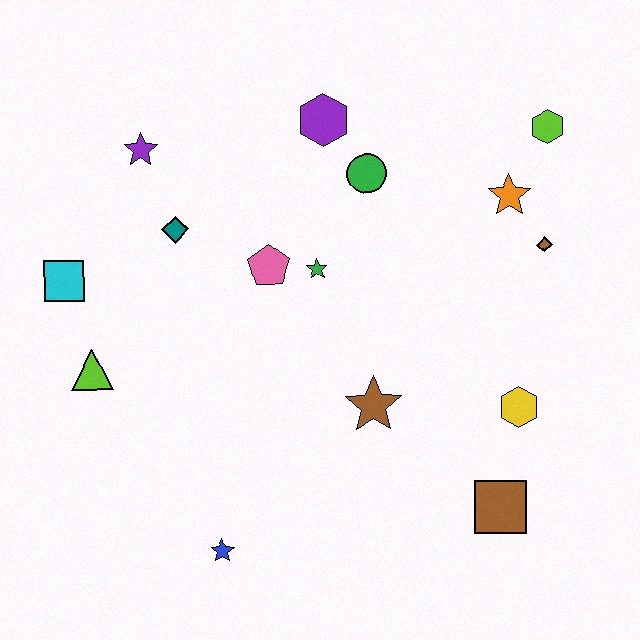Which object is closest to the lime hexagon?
The orange star is closest to the lime hexagon.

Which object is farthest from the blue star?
The lime hexagon is farthest from the blue star.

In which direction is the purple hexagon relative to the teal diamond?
The purple hexagon is to the right of the teal diamond.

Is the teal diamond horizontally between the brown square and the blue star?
No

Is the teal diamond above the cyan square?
Yes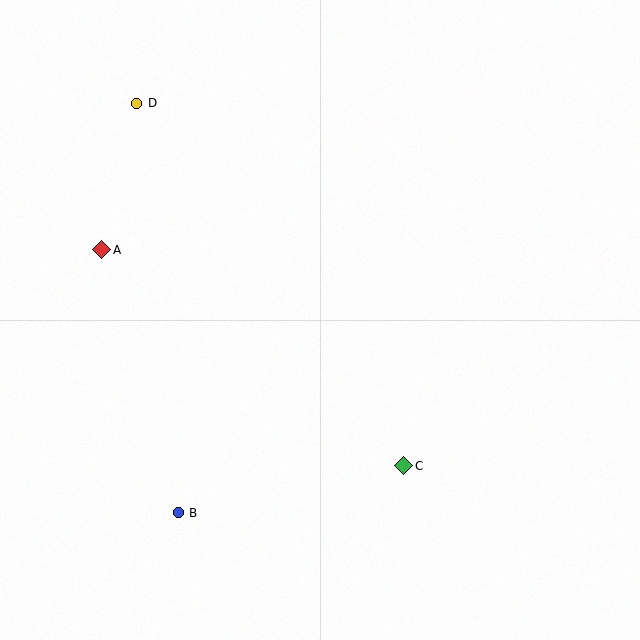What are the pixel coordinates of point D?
Point D is at (137, 103).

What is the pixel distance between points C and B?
The distance between C and B is 231 pixels.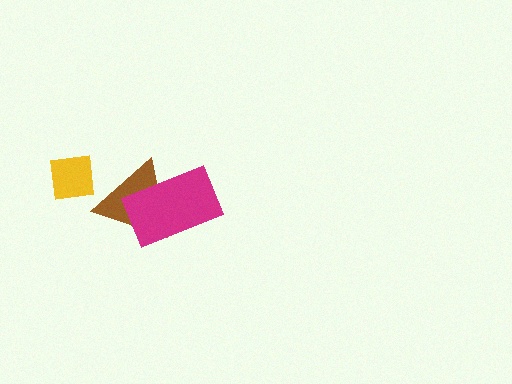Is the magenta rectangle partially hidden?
No, no other shape covers it.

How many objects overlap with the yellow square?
0 objects overlap with the yellow square.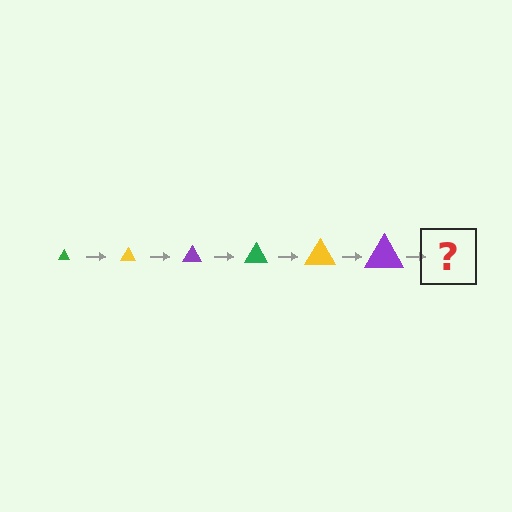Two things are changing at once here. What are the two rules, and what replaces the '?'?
The two rules are that the triangle grows larger each step and the color cycles through green, yellow, and purple. The '?' should be a green triangle, larger than the previous one.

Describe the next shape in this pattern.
It should be a green triangle, larger than the previous one.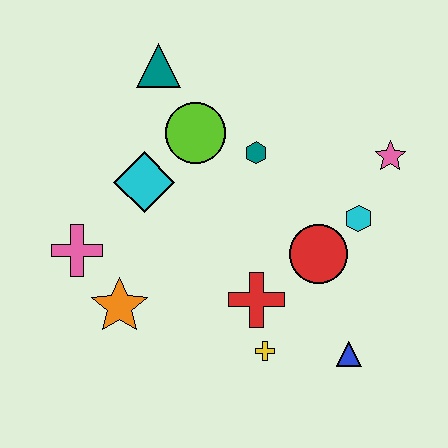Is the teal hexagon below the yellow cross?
No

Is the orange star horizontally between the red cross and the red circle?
No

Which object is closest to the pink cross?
The orange star is closest to the pink cross.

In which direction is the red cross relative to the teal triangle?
The red cross is below the teal triangle.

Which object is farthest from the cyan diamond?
The blue triangle is farthest from the cyan diamond.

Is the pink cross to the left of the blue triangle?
Yes